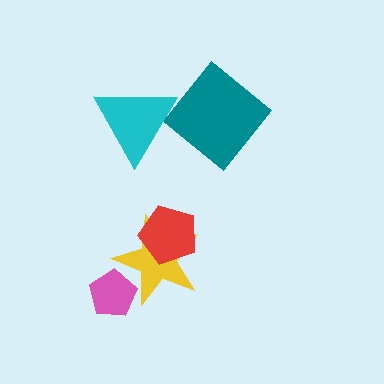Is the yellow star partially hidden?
Yes, it is partially covered by another shape.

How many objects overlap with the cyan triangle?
0 objects overlap with the cyan triangle.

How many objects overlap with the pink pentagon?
1 object overlaps with the pink pentagon.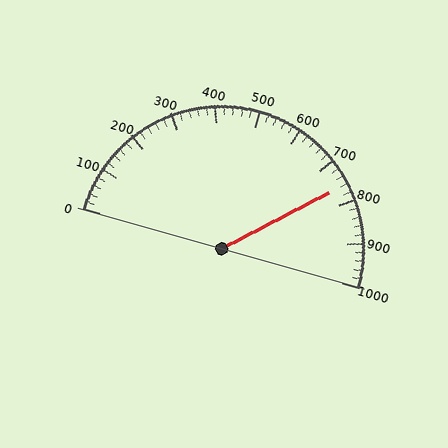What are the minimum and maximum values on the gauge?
The gauge ranges from 0 to 1000.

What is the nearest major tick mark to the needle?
The nearest major tick mark is 800.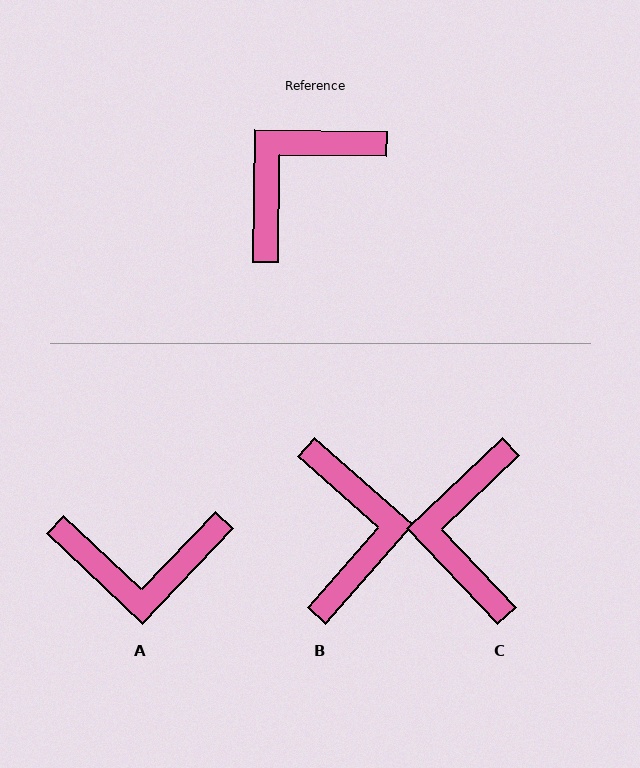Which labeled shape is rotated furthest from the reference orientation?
A, about 137 degrees away.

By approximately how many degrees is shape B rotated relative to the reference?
Approximately 131 degrees clockwise.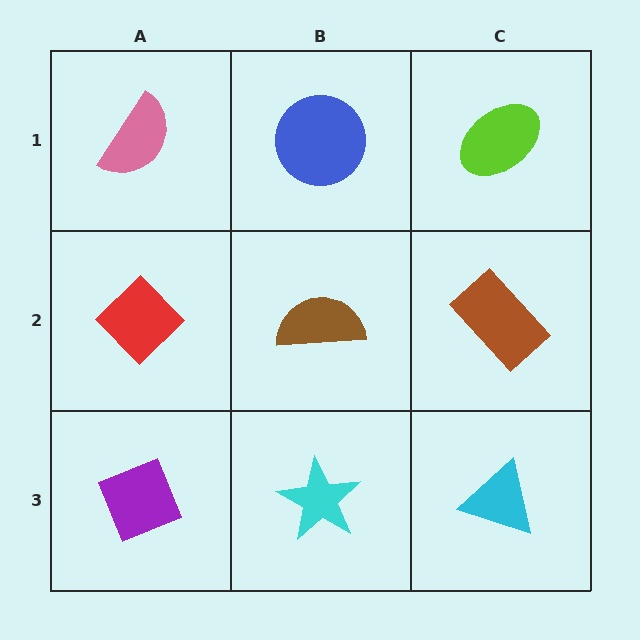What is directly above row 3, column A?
A red diamond.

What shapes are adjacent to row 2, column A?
A pink semicircle (row 1, column A), a purple diamond (row 3, column A), a brown semicircle (row 2, column B).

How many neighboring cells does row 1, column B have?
3.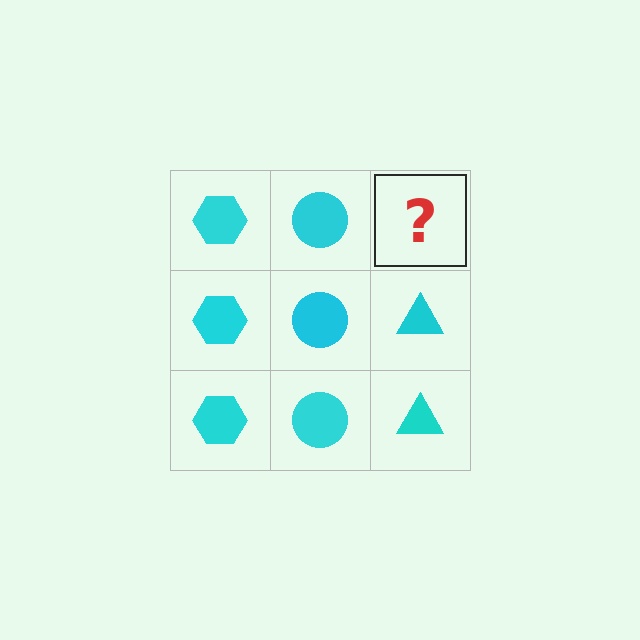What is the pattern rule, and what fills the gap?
The rule is that each column has a consistent shape. The gap should be filled with a cyan triangle.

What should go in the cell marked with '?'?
The missing cell should contain a cyan triangle.